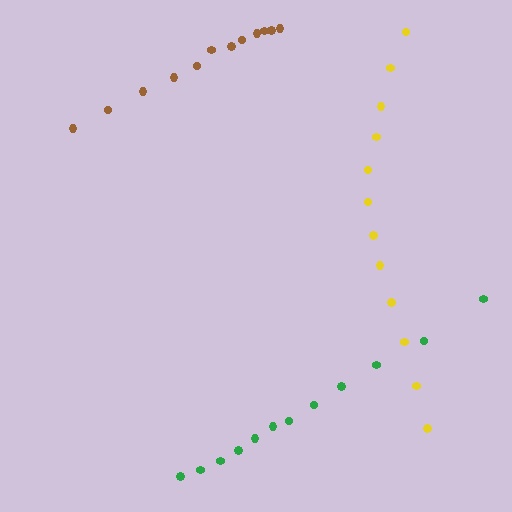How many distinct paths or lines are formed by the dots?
There are 3 distinct paths.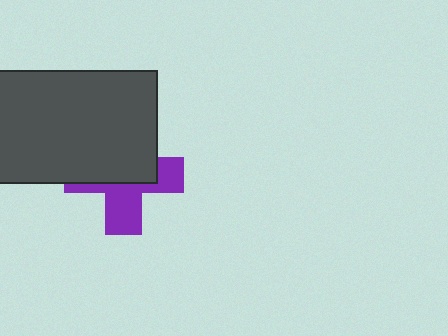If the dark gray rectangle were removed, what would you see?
You would see the complete purple cross.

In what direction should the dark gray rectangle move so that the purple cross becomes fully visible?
The dark gray rectangle should move up. That is the shortest direction to clear the overlap and leave the purple cross fully visible.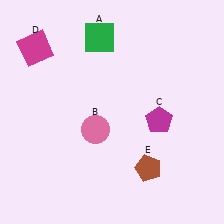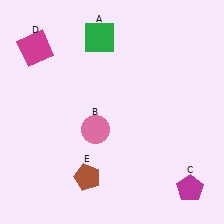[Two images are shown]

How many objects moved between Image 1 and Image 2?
2 objects moved between the two images.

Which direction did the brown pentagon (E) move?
The brown pentagon (E) moved left.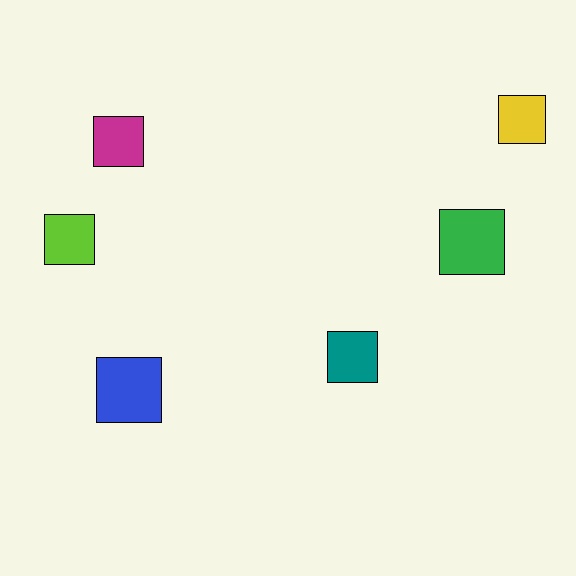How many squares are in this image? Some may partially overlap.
There are 6 squares.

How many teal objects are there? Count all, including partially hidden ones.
There is 1 teal object.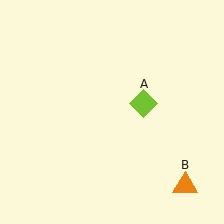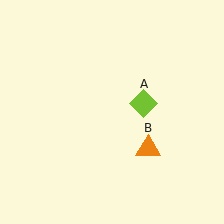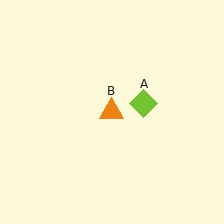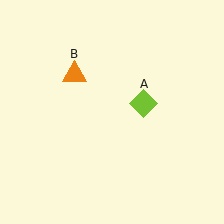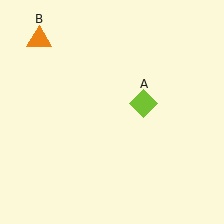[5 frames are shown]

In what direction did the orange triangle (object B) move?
The orange triangle (object B) moved up and to the left.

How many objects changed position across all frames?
1 object changed position: orange triangle (object B).